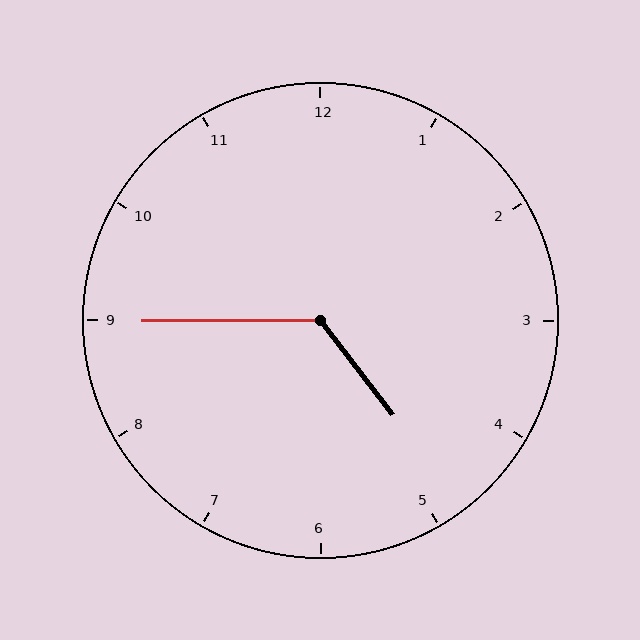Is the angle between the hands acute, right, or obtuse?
It is obtuse.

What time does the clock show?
4:45.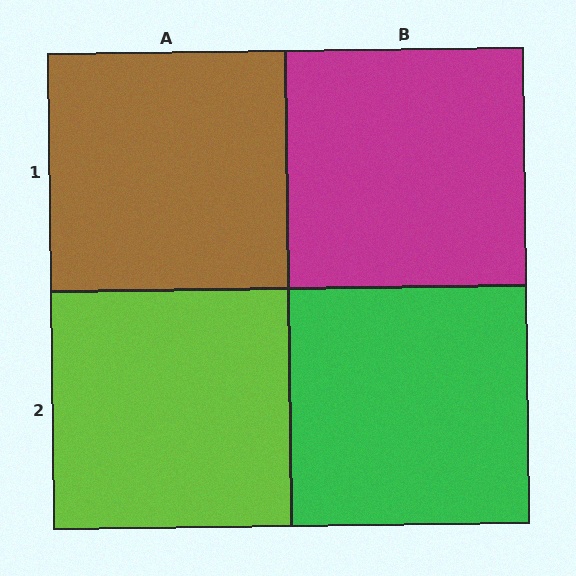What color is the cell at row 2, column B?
Green.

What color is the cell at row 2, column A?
Lime.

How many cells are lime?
1 cell is lime.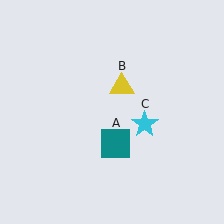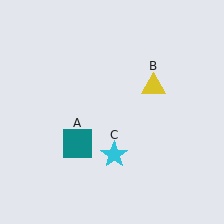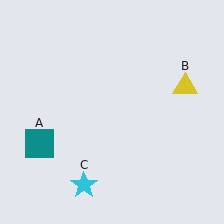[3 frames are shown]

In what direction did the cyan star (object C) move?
The cyan star (object C) moved down and to the left.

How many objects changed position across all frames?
3 objects changed position: teal square (object A), yellow triangle (object B), cyan star (object C).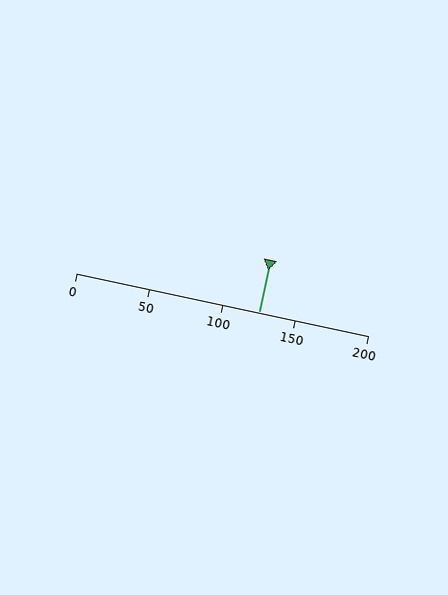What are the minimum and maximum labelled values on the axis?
The axis runs from 0 to 200.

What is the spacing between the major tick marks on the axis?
The major ticks are spaced 50 apart.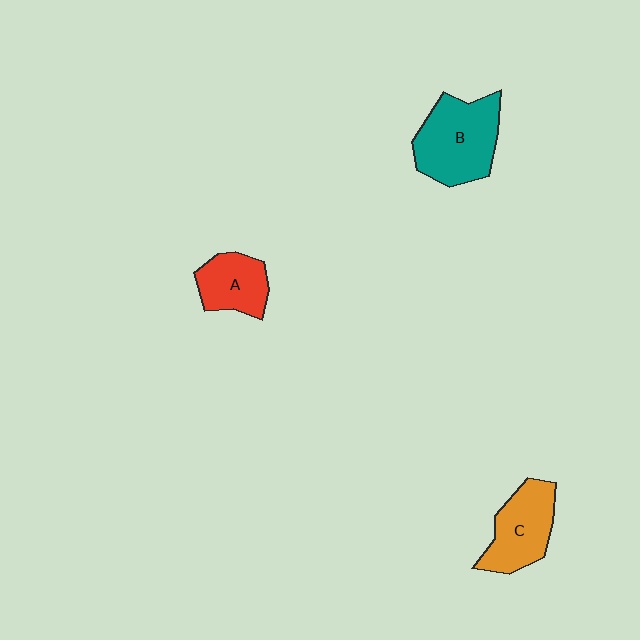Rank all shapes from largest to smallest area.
From largest to smallest: B (teal), C (orange), A (red).